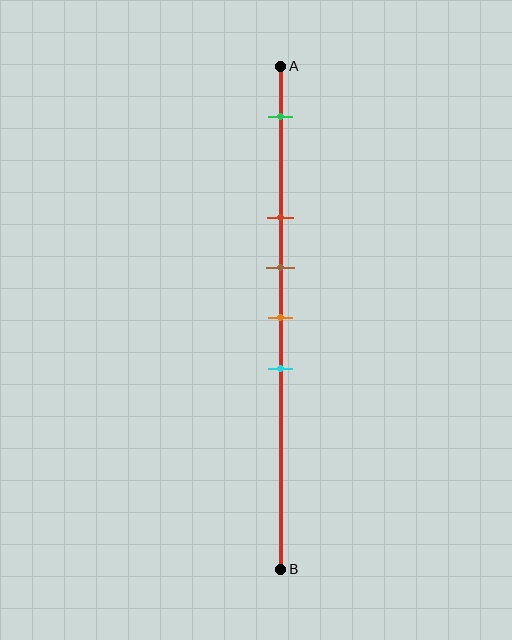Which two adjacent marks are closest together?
The brown and orange marks are the closest adjacent pair.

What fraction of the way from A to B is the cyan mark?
The cyan mark is approximately 60% (0.6) of the way from A to B.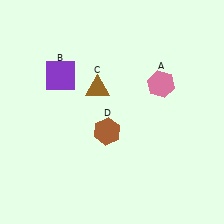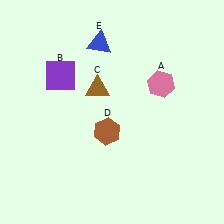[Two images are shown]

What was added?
A blue triangle (E) was added in Image 2.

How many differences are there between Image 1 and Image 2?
There is 1 difference between the two images.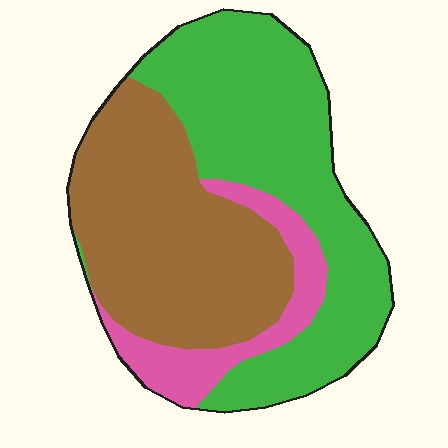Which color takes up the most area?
Green, at roughly 45%.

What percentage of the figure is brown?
Brown covers roughly 40% of the figure.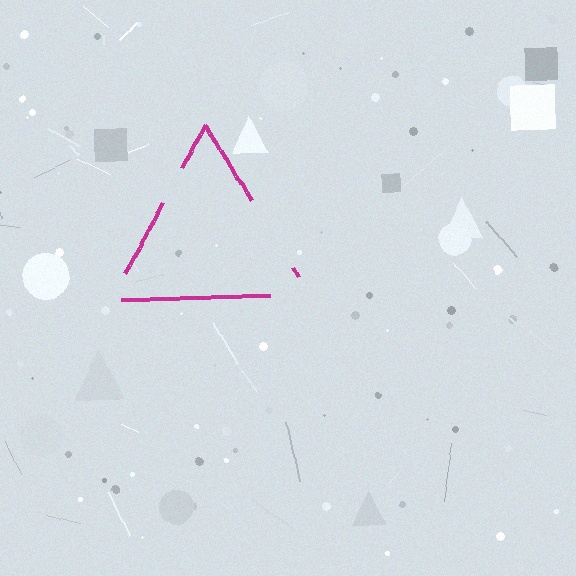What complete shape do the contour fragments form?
The contour fragments form a triangle.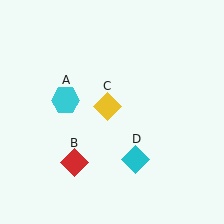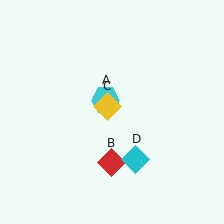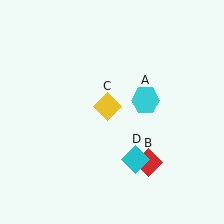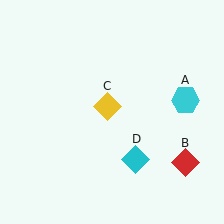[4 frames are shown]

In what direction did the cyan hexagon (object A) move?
The cyan hexagon (object A) moved right.